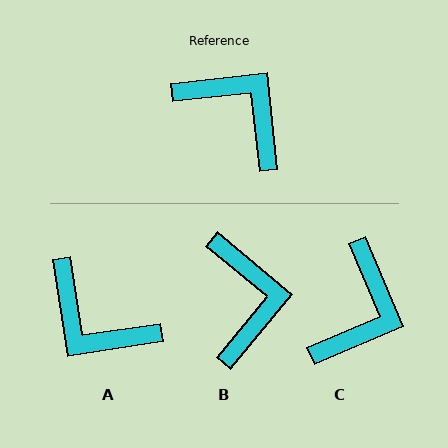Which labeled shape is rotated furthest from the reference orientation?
A, about 178 degrees away.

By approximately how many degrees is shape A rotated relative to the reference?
Approximately 178 degrees clockwise.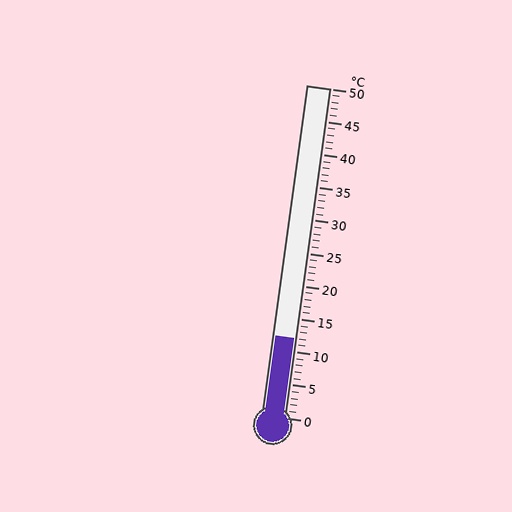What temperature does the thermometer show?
The thermometer shows approximately 12°C.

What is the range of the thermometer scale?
The thermometer scale ranges from 0°C to 50°C.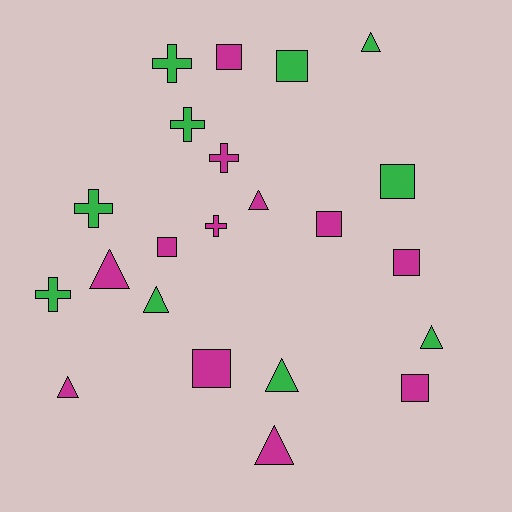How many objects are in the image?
There are 22 objects.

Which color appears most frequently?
Magenta, with 12 objects.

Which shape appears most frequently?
Triangle, with 8 objects.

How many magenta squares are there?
There are 6 magenta squares.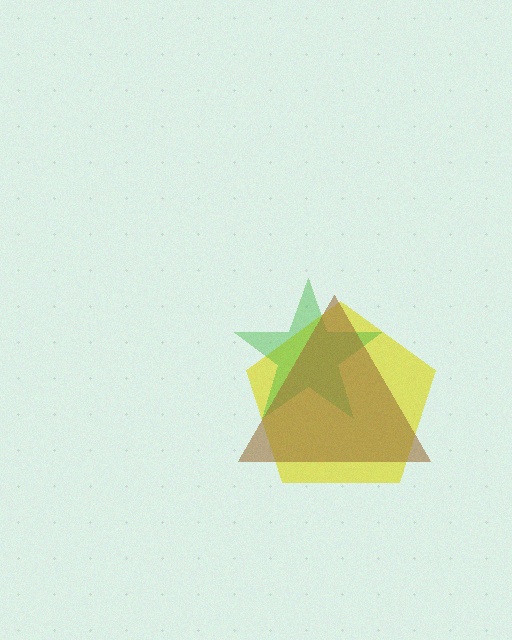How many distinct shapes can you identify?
There are 3 distinct shapes: a yellow pentagon, a green star, a brown triangle.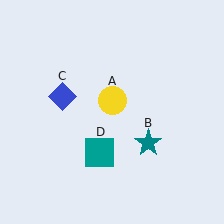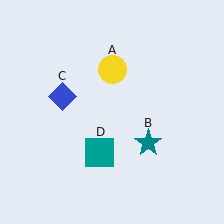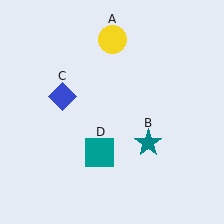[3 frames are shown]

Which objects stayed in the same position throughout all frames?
Teal star (object B) and blue diamond (object C) and teal square (object D) remained stationary.